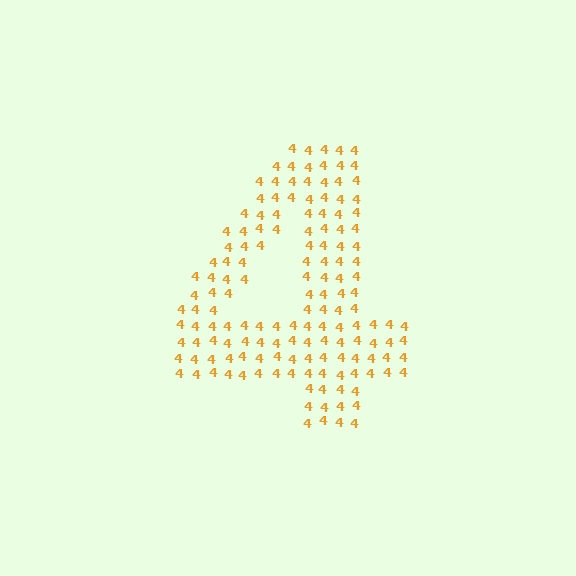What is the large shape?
The large shape is the digit 4.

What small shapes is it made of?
It is made of small digit 4's.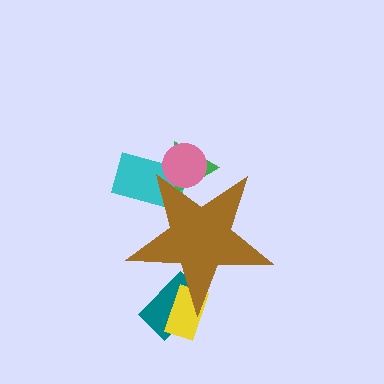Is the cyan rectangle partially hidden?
Yes, the cyan rectangle is partially hidden behind the brown star.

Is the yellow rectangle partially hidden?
Yes, the yellow rectangle is partially hidden behind the brown star.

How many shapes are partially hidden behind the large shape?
5 shapes are partially hidden.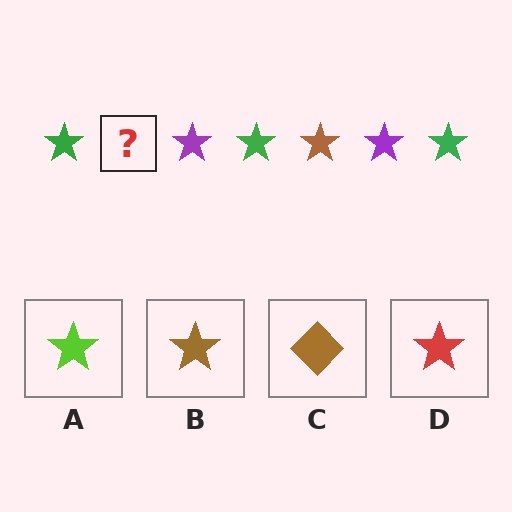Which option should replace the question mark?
Option B.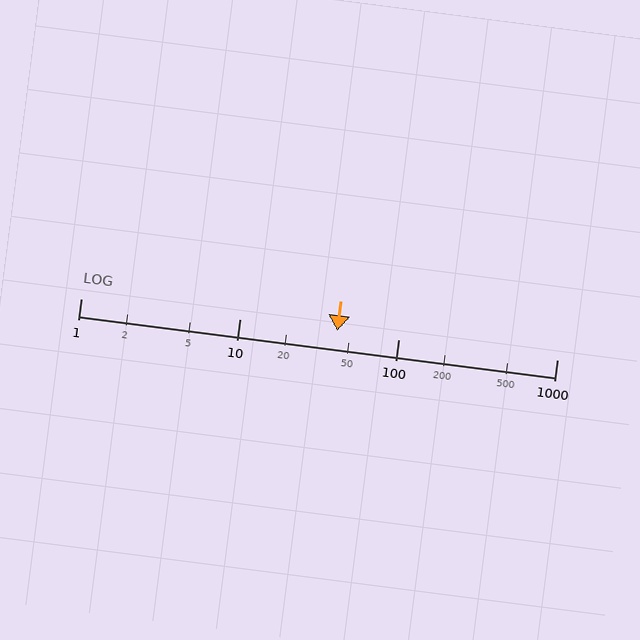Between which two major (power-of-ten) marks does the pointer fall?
The pointer is between 10 and 100.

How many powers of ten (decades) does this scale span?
The scale spans 3 decades, from 1 to 1000.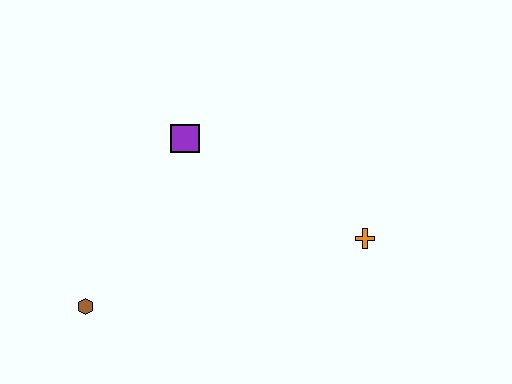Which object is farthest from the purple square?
The orange cross is farthest from the purple square.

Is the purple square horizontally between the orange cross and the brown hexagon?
Yes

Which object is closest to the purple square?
The brown hexagon is closest to the purple square.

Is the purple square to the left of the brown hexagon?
No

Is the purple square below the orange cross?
No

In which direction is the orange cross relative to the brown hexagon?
The orange cross is to the right of the brown hexagon.